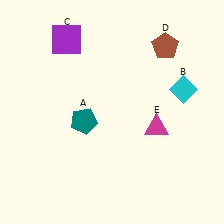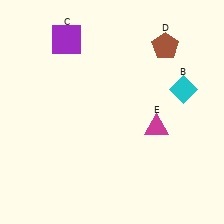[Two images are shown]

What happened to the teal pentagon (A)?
The teal pentagon (A) was removed in Image 2. It was in the bottom-left area of Image 1.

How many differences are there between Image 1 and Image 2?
There is 1 difference between the two images.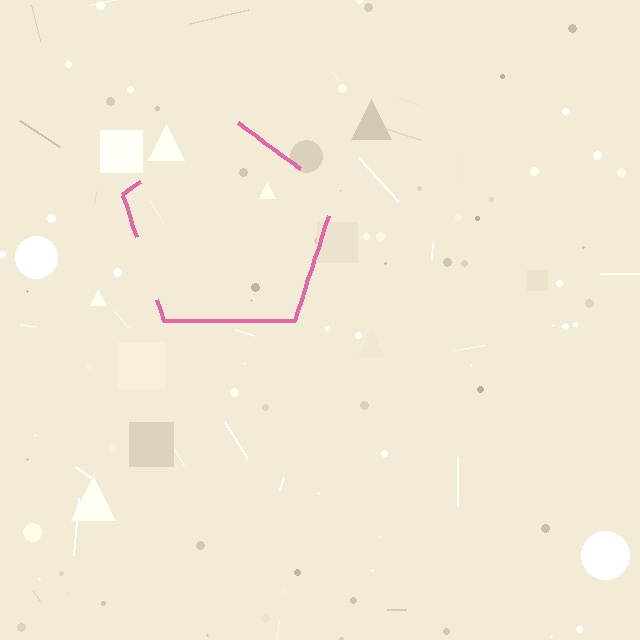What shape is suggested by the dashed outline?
The dashed outline suggests a pentagon.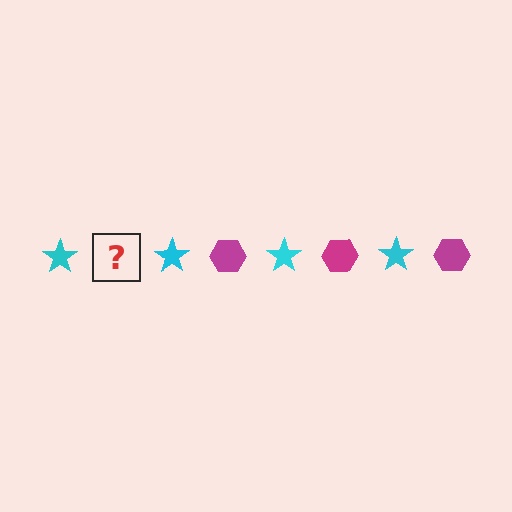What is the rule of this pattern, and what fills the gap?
The rule is that the pattern alternates between cyan star and magenta hexagon. The gap should be filled with a magenta hexagon.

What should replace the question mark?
The question mark should be replaced with a magenta hexagon.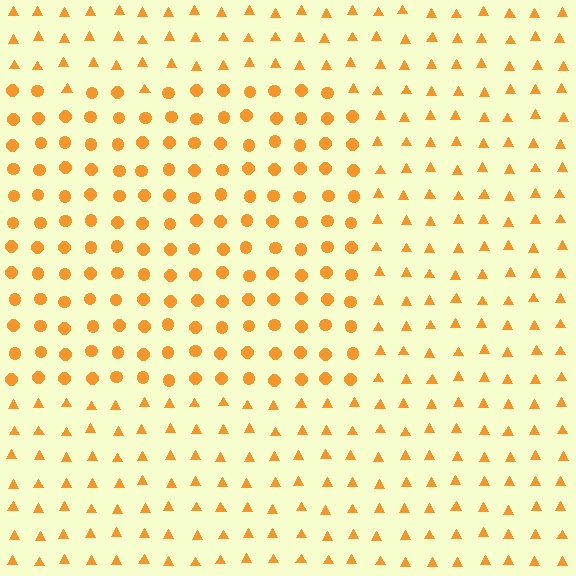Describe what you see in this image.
The image is filled with small orange elements arranged in a uniform grid. A rectangle-shaped region contains circles, while the surrounding area contains triangles. The boundary is defined purely by the change in element shape.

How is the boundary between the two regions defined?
The boundary is defined by a change in element shape: circles inside vs. triangles outside. All elements share the same color and spacing.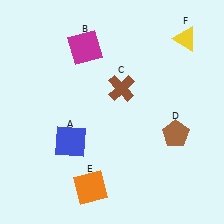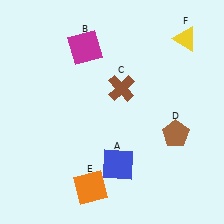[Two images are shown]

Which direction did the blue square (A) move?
The blue square (A) moved right.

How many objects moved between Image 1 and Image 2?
1 object moved between the two images.